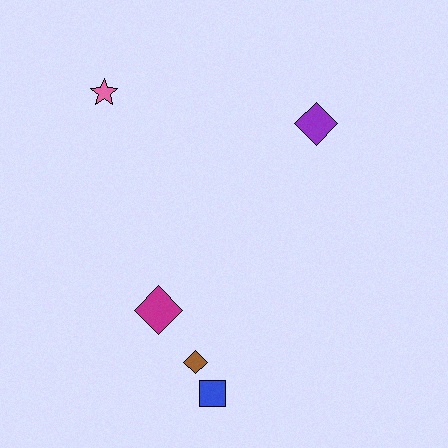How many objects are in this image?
There are 5 objects.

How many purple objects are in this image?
There is 1 purple object.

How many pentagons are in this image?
There are no pentagons.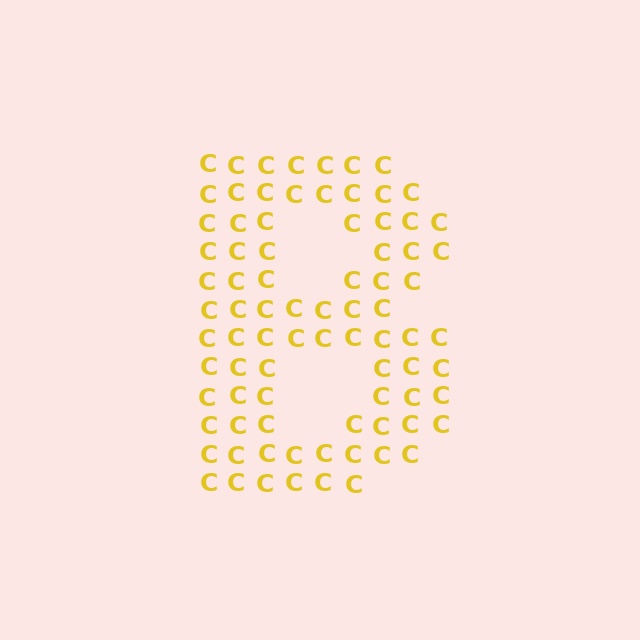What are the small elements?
The small elements are letter C's.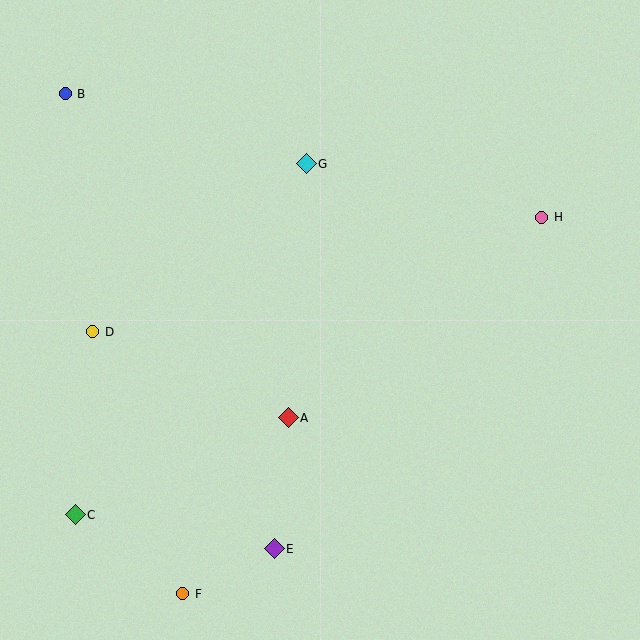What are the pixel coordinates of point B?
Point B is at (65, 94).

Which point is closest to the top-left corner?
Point B is closest to the top-left corner.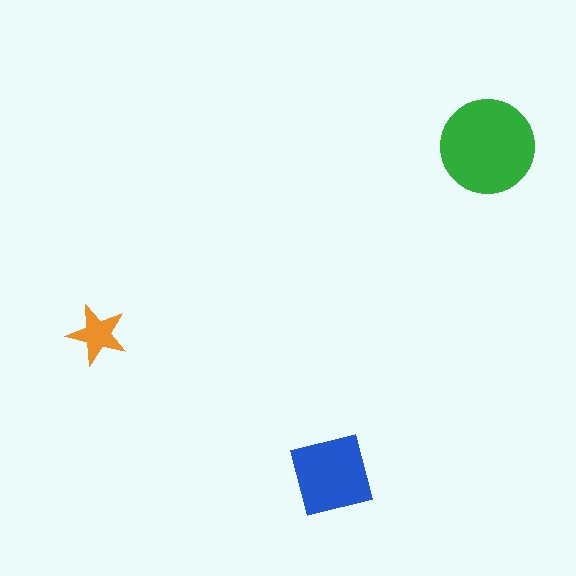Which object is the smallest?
The orange star.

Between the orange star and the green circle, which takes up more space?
The green circle.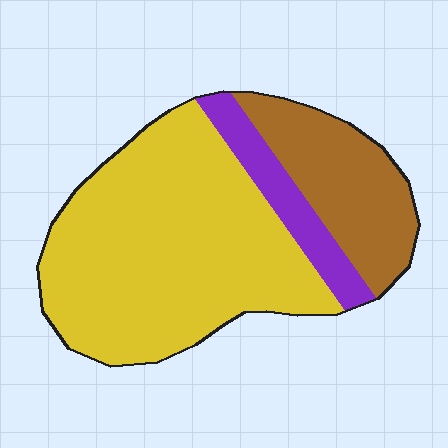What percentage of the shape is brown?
Brown takes up about one quarter (1/4) of the shape.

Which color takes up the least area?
Purple, at roughly 10%.